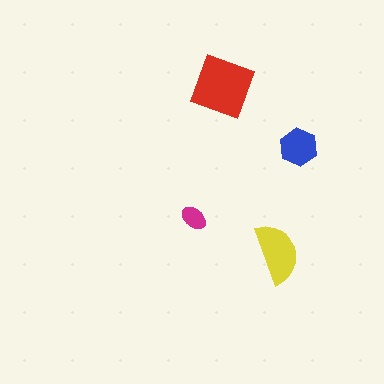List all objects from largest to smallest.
The red diamond, the yellow semicircle, the blue hexagon, the magenta ellipse.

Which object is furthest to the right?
The blue hexagon is rightmost.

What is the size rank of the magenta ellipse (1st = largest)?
4th.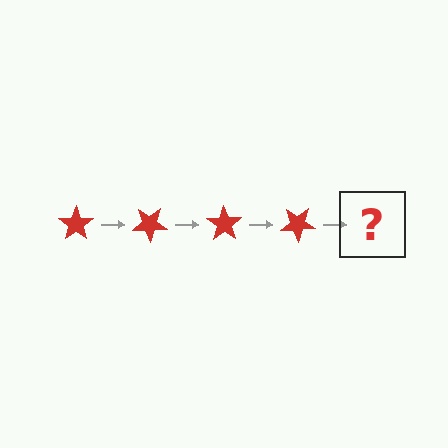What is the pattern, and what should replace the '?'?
The pattern is that the star rotates 35 degrees each step. The '?' should be a red star rotated 140 degrees.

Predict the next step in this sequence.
The next step is a red star rotated 140 degrees.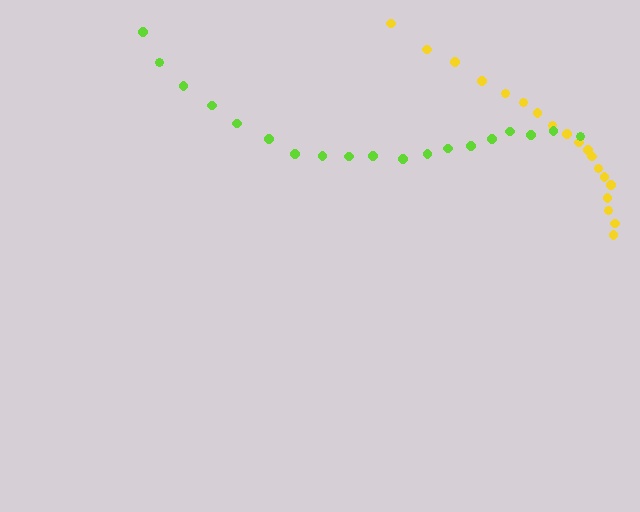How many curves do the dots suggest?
There are 2 distinct paths.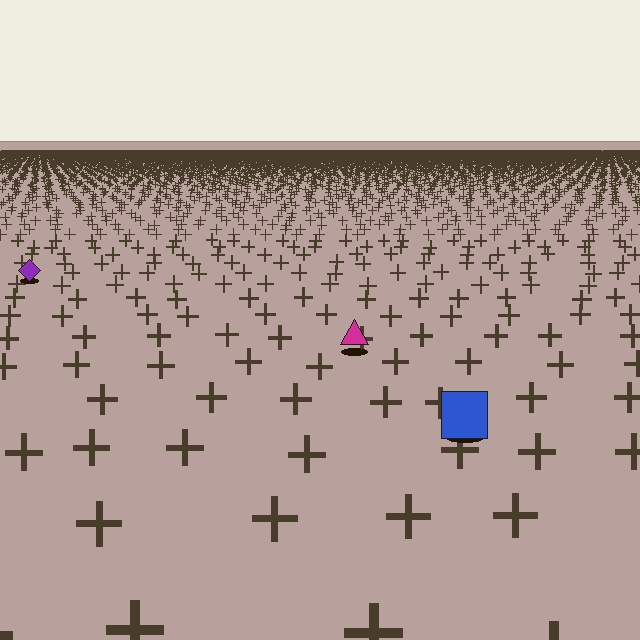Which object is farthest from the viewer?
The purple diamond is farthest from the viewer. It appears smaller and the ground texture around it is denser.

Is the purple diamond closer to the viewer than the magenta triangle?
No. The magenta triangle is closer — you can tell from the texture gradient: the ground texture is coarser near it.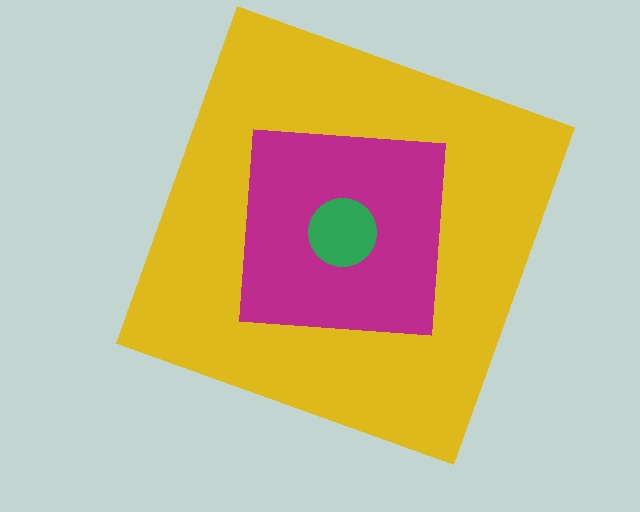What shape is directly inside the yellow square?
The magenta square.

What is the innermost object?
The green circle.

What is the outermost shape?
The yellow square.